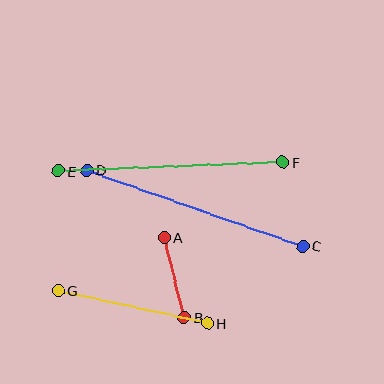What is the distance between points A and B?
The distance is approximately 82 pixels.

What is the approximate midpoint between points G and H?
The midpoint is at approximately (133, 307) pixels.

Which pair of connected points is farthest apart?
Points C and D are farthest apart.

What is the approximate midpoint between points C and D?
The midpoint is at approximately (195, 208) pixels.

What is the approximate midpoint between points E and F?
The midpoint is at approximately (170, 167) pixels.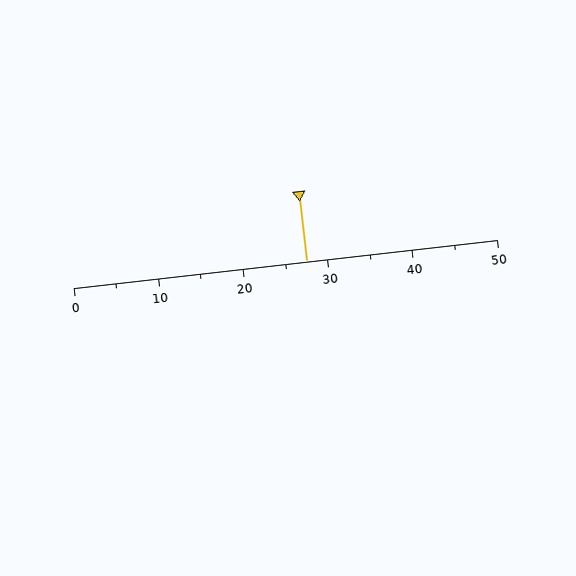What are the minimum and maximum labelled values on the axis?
The axis runs from 0 to 50.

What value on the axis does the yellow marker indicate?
The marker indicates approximately 27.5.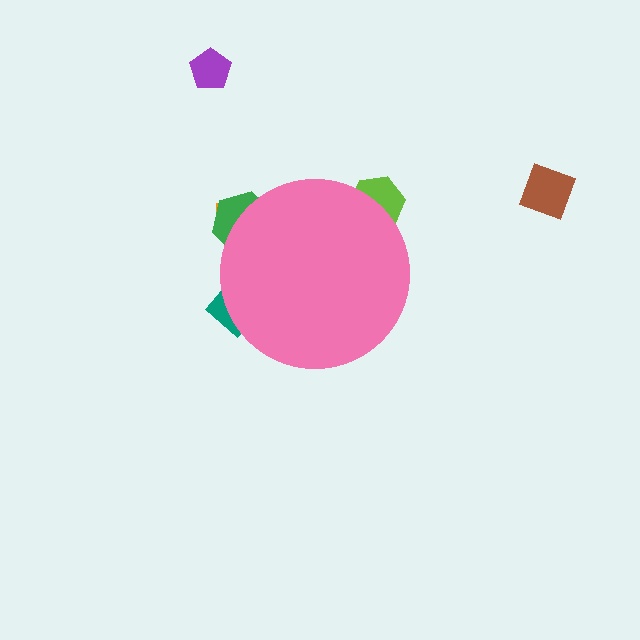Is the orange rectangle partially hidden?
Yes, the orange rectangle is partially hidden behind the pink circle.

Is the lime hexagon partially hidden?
Yes, the lime hexagon is partially hidden behind the pink circle.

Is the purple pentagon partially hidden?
No, the purple pentagon is fully visible.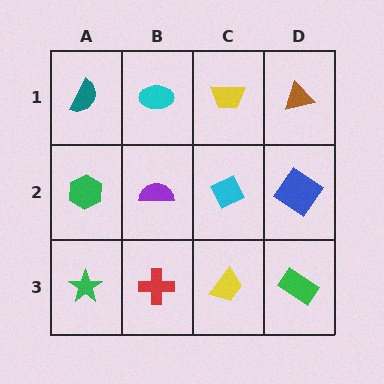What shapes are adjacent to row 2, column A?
A teal semicircle (row 1, column A), a green star (row 3, column A), a purple semicircle (row 2, column B).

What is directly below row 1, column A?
A green hexagon.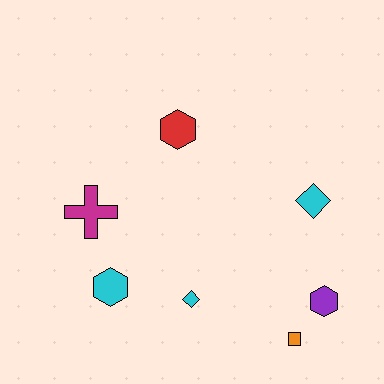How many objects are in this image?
There are 7 objects.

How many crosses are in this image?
There is 1 cross.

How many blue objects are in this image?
There are no blue objects.